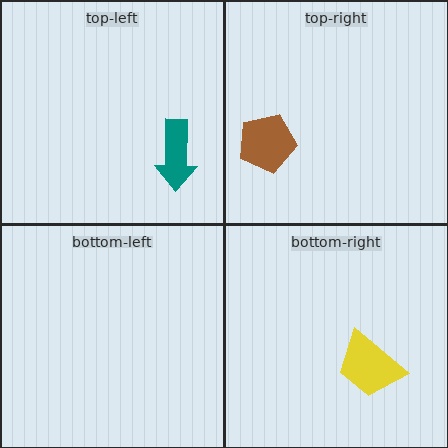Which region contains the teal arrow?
The top-left region.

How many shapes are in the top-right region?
1.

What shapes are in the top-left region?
The teal arrow.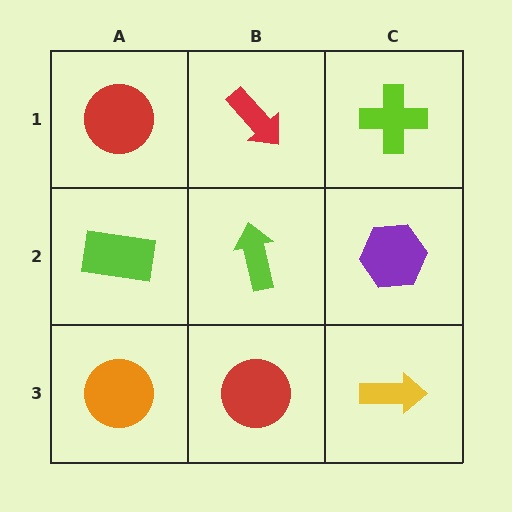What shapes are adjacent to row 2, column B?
A red arrow (row 1, column B), a red circle (row 3, column B), a lime rectangle (row 2, column A), a purple hexagon (row 2, column C).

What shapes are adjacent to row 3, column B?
A lime arrow (row 2, column B), an orange circle (row 3, column A), a yellow arrow (row 3, column C).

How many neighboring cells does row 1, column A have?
2.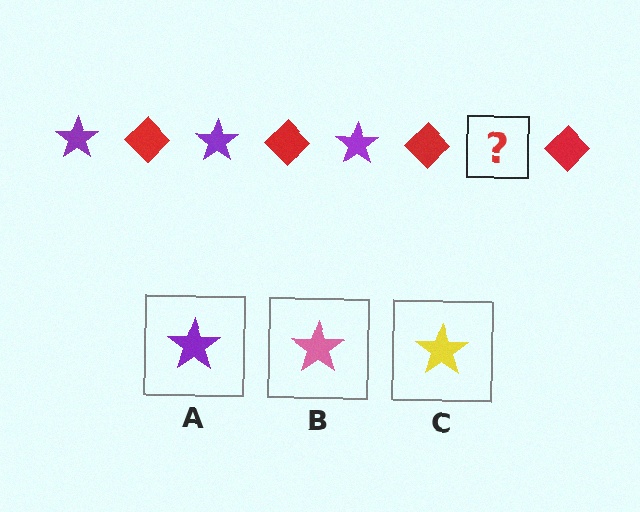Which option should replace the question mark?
Option A.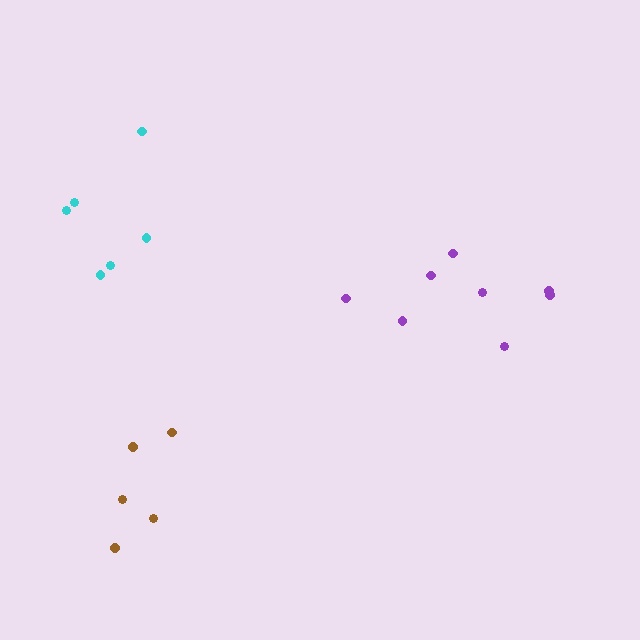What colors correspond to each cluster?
The clusters are colored: brown, cyan, purple.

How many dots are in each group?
Group 1: 5 dots, Group 2: 6 dots, Group 3: 8 dots (19 total).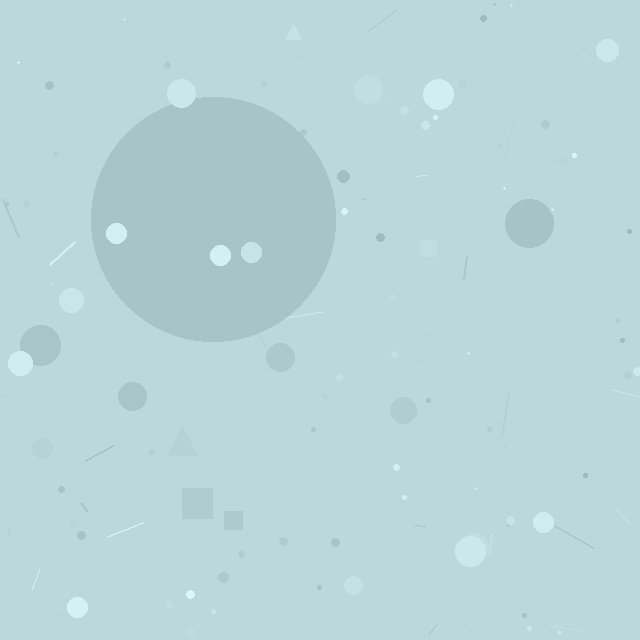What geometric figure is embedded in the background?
A circle is embedded in the background.